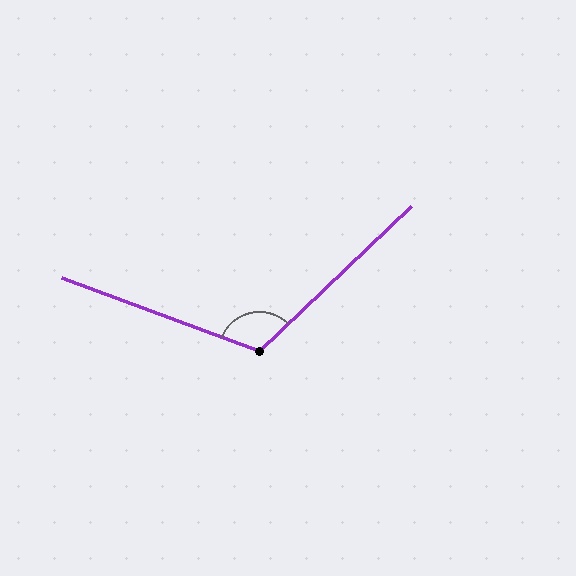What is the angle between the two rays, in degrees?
Approximately 116 degrees.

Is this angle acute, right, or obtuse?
It is obtuse.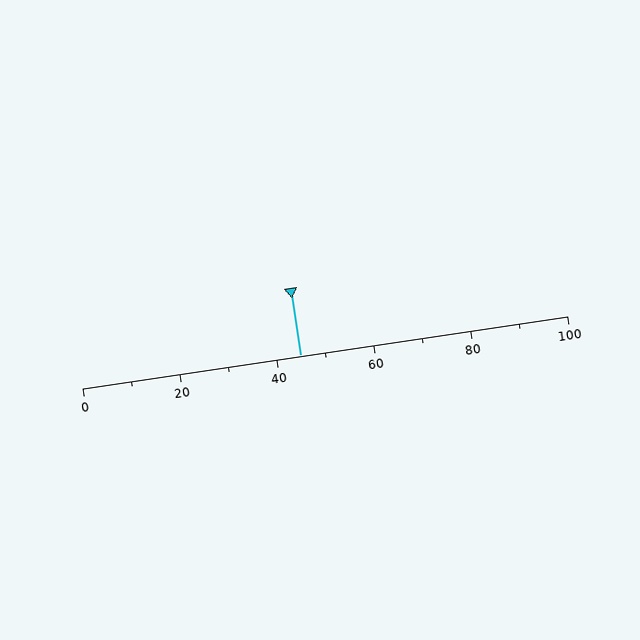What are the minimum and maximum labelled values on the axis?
The axis runs from 0 to 100.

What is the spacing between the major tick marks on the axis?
The major ticks are spaced 20 apart.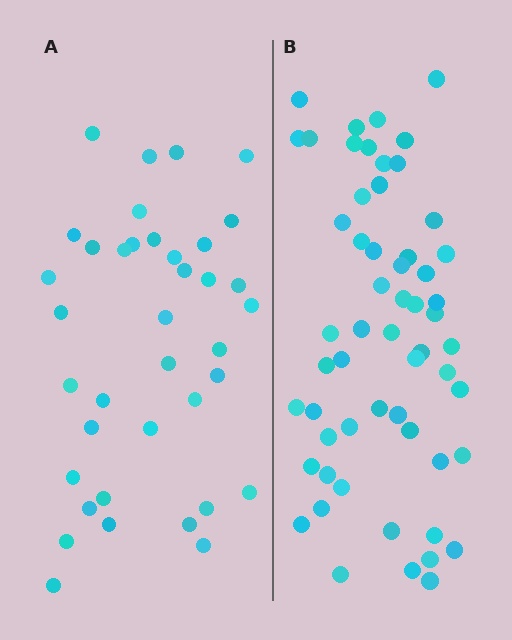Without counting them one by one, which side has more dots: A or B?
Region B (the right region) has more dots.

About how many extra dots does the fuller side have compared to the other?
Region B has approximately 20 more dots than region A.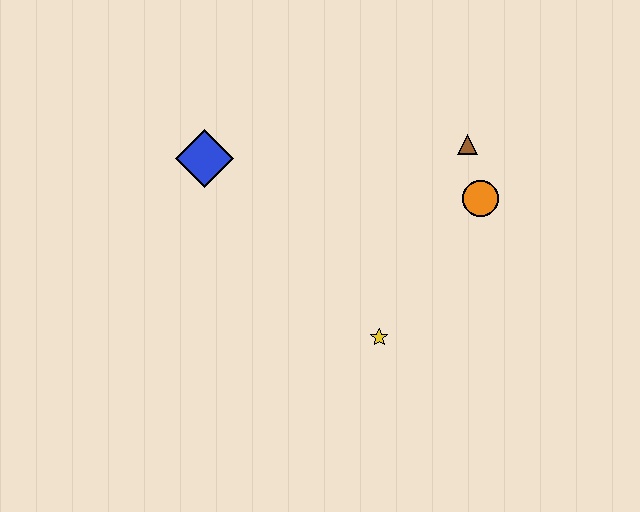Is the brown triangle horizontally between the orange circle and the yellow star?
Yes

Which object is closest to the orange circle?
The brown triangle is closest to the orange circle.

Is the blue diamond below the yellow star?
No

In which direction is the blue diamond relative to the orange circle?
The blue diamond is to the left of the orange circle.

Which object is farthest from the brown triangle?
The blue diamond is farthest from the brown triangle.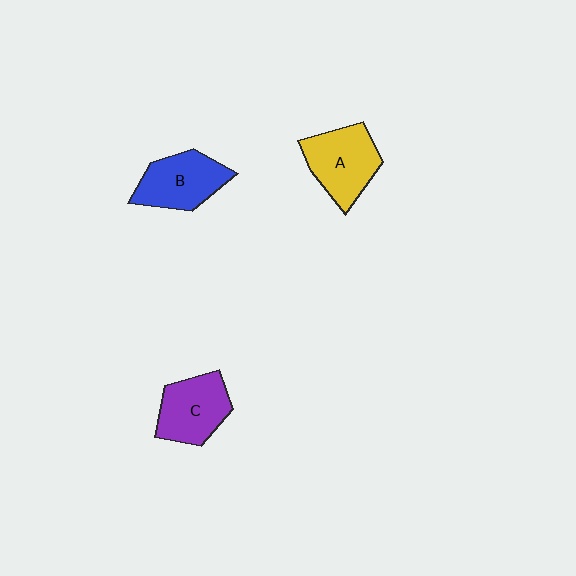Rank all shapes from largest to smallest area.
From largest to smallest: A (yellow), B (blue), C (purple).